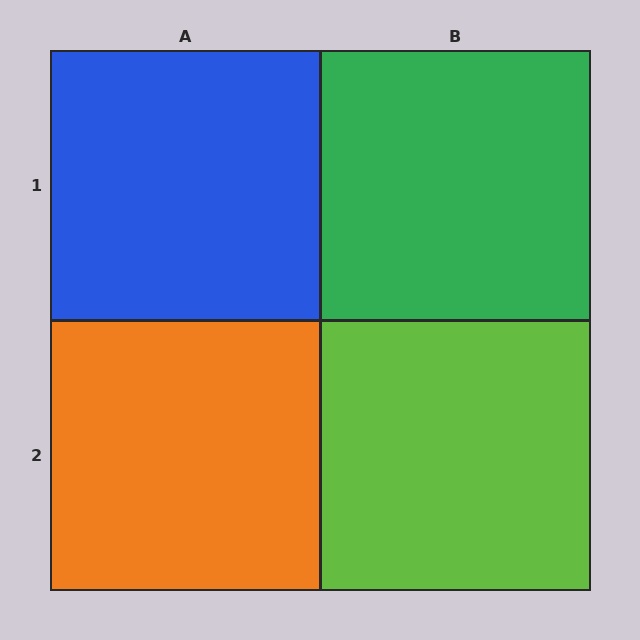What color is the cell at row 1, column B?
Green.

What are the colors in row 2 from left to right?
Orange, lime.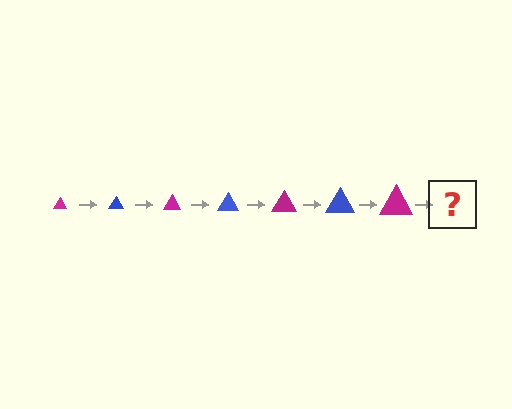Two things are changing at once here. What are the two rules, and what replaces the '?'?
The two rules are that the triangle grows larger each step and the color cycles through magenta and blue. The '?' should be a blue triangle, larger than the previous one.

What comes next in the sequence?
The next element should be a blue triangle, larger than the previous one.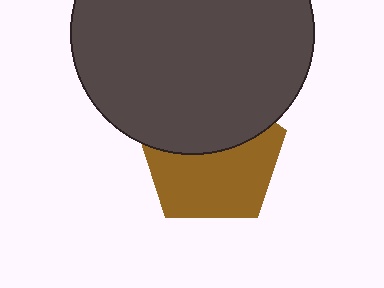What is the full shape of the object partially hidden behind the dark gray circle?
The partially hidden object is a brown pentagon.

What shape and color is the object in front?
The object in front is a dark gray circle.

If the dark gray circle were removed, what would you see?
You would see the complete brown pentagon.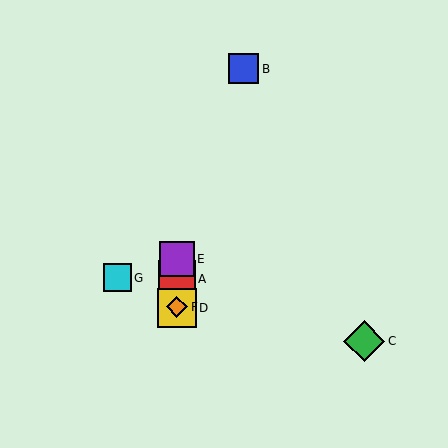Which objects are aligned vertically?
Objects A, D, E, F are aligned vertically.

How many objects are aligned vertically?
4 objects (A, D, E, F) are aligned vertically.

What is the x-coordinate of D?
Object D is at x≈177.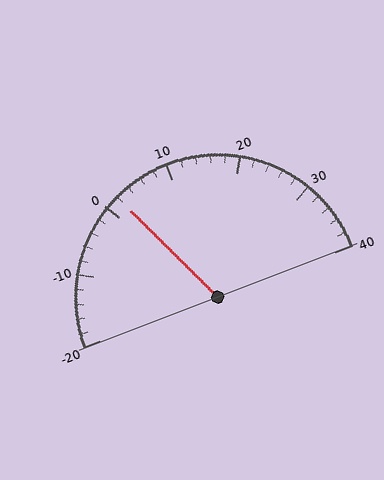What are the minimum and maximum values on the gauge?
The gauge ranges from -20 to 40.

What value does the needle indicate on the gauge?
The needle indicates approximately 2.